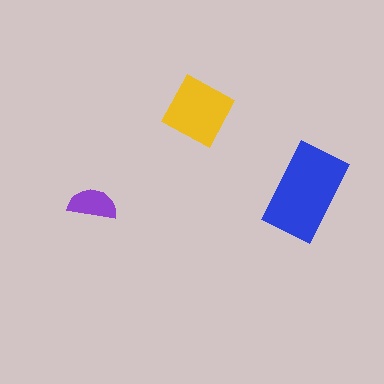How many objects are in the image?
There are 3 objects in the image.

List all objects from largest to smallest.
The blue rectangle, the yellow square, the purple semicircle.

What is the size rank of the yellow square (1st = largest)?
2nd.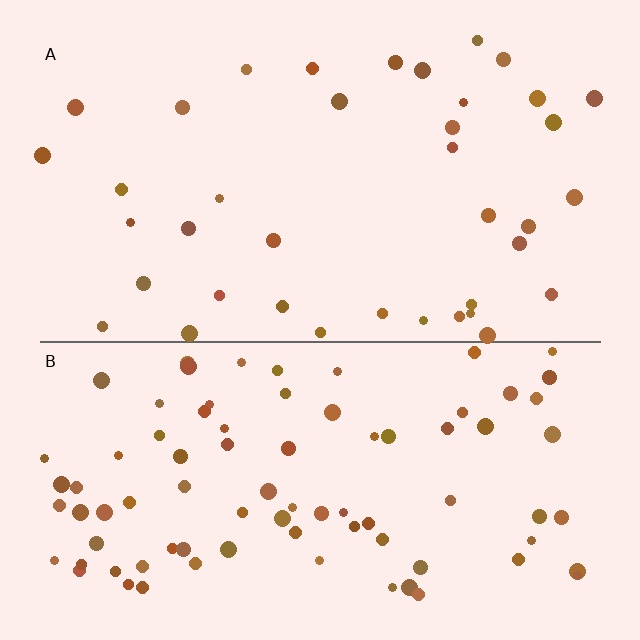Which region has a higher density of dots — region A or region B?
B (the bottom).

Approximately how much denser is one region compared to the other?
Approximately 2.2× — region B over region A.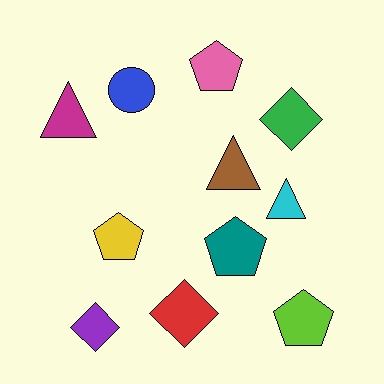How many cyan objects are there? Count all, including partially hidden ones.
There is 1 cyan object.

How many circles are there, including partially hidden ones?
There is 1 circle.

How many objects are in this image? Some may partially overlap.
There are 11 objects.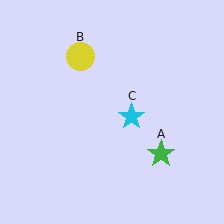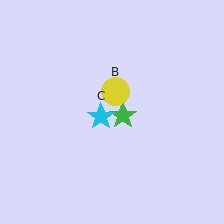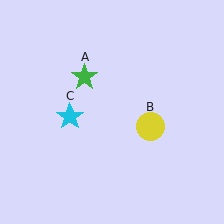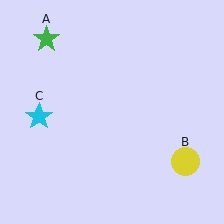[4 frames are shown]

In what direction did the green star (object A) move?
The green star (object A) moved up and to the left.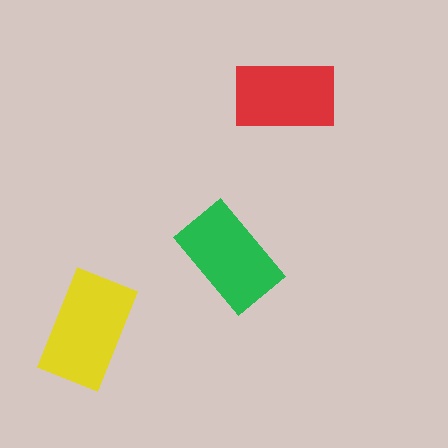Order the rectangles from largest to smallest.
the yellow one, the green one, the red one.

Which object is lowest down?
The yellow rectangle is bottommost.